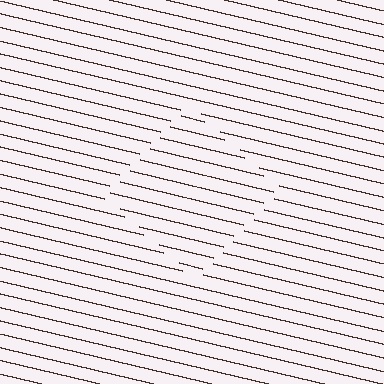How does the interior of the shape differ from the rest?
The interior of the shape contains the same grating, shifted by half a period — the contour is defined by the phase discontinuity where line-ends from the inner and outer gratings abut.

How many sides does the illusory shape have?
4 sides — the line-ends trace a square.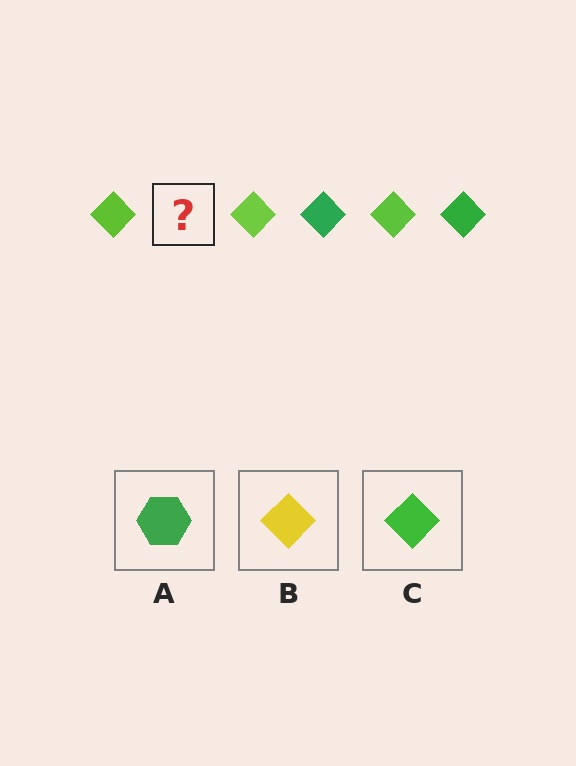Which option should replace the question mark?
Option C.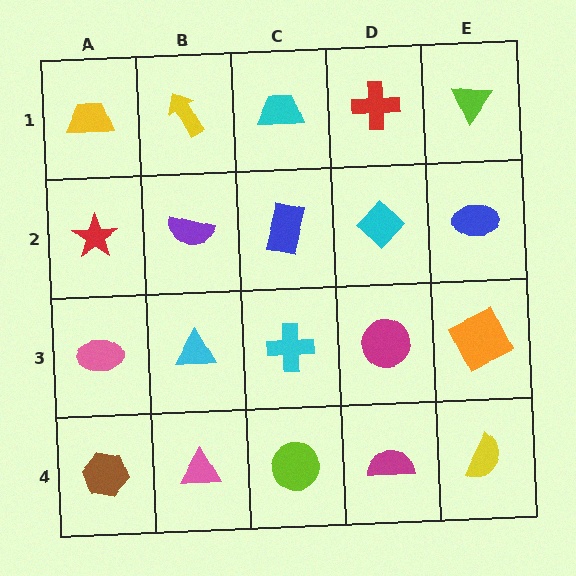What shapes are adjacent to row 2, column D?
A red cross (row 1, column D), a magenta circle (row 3, column D), a blue rectangle (row 2, column C), a blue ellipse (row 2, column E).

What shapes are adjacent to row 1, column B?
A purple semicircle (row 2, column B), a yellow trapezoid (row 1, column A), a cyan trapezoid (row 1, column C).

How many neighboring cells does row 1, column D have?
3.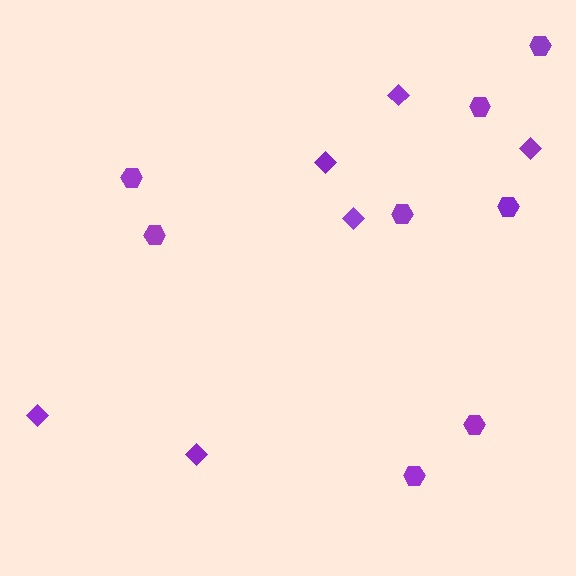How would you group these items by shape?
There are 2 groups: one group of hexagons (8) and one group of diamonds (6).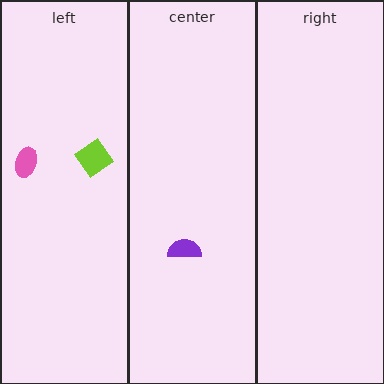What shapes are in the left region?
The pink ellipse, the lime diamond.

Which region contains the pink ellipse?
The left region.